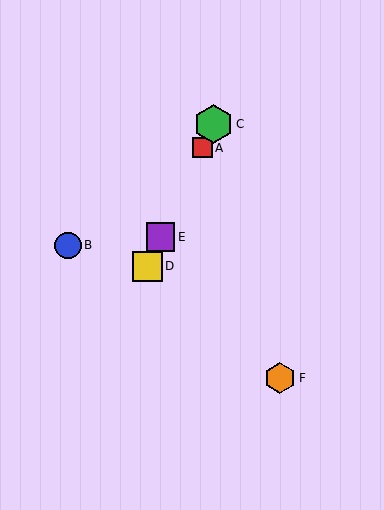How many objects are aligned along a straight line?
4 objects (A, C, D, E) are aligned along a straight line.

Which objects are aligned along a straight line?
Objects A, C, D, E are aligned along a straight line.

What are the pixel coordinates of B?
Object B is at (68, 245).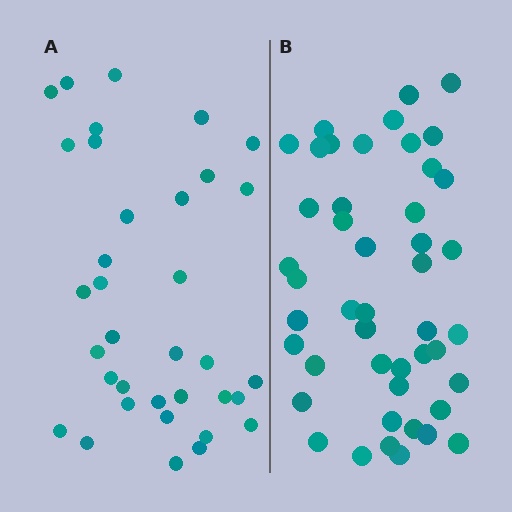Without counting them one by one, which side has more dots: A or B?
Region B (the right region) has more dots.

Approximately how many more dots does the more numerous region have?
Region B has roughly 12 or so more dots than region A.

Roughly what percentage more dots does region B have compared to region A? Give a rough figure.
About 30% more.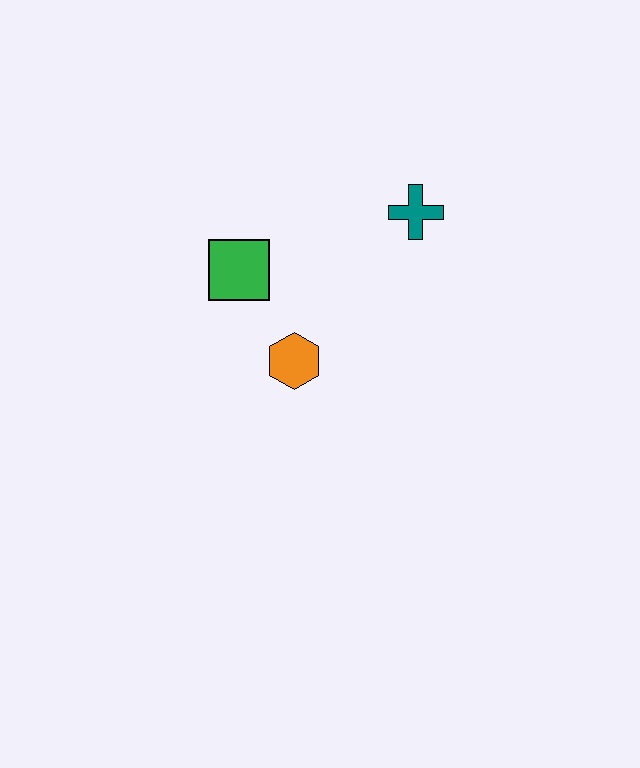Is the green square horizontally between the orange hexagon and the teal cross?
No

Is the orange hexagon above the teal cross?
No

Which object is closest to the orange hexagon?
The green square is closest to the orange hexagon.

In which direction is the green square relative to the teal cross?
The green square is to the left of the teal cross.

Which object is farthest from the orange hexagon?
The teal cross is farthest from the orange hexagon.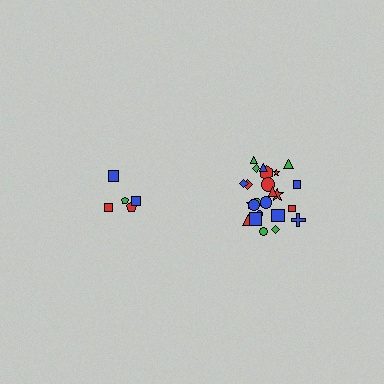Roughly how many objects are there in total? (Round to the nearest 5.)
Roughly 30 objects in total.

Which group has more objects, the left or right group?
The right group.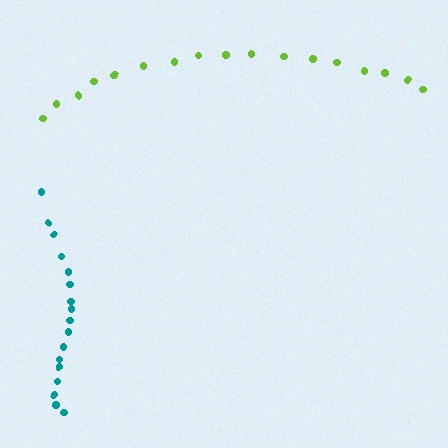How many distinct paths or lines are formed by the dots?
There are 2 distinct paths.